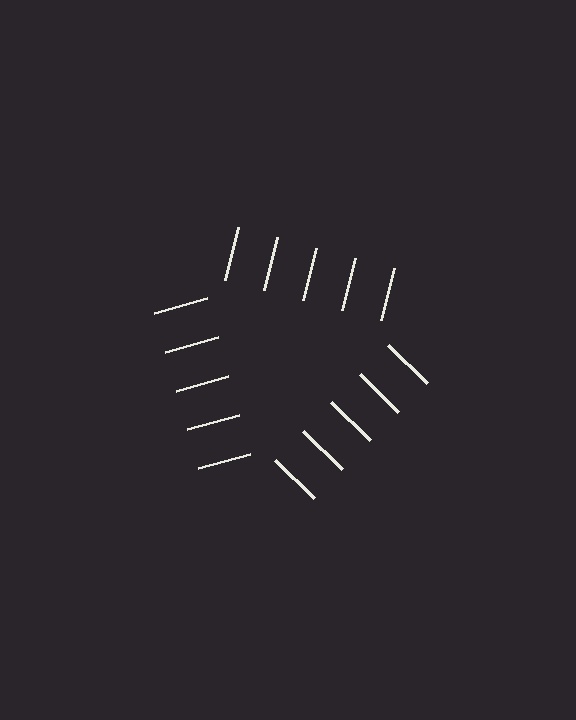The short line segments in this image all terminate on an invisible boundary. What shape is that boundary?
An illusory triangle — the line segments terminate on its edges but no continuous stroke is drawn.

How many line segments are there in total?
15 — 5 along each of the 3 edges.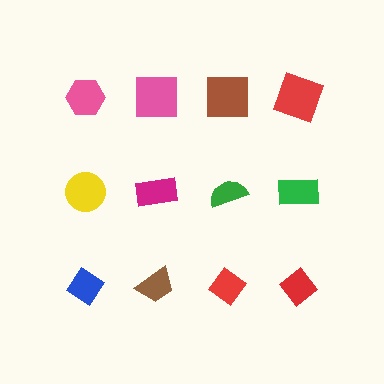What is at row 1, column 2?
A pink square.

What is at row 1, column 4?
A red square.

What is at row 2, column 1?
A yellow circle.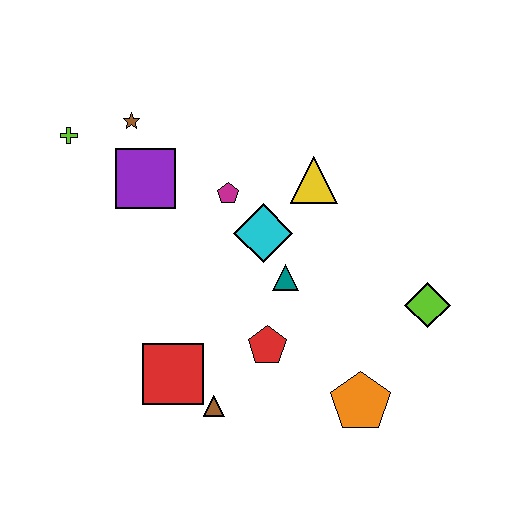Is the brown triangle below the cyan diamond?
Yes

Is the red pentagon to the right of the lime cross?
Yes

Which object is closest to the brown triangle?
The red square is closest to the brown triangle.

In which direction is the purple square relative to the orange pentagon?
The purple square is above the orange pentagon.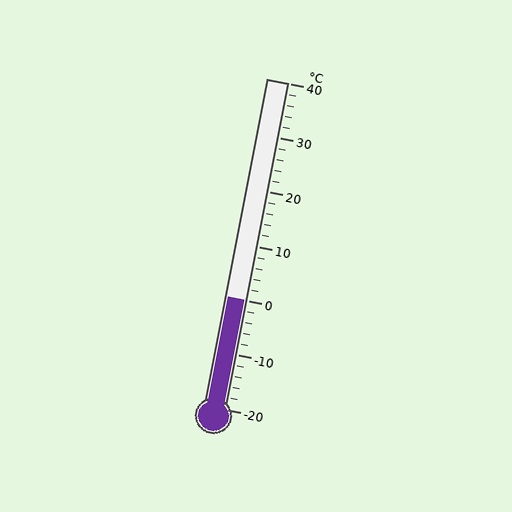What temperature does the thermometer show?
The thermometer shows approximately 0°C.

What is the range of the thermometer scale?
The thermometer scale ranges from -20°C to 40°C.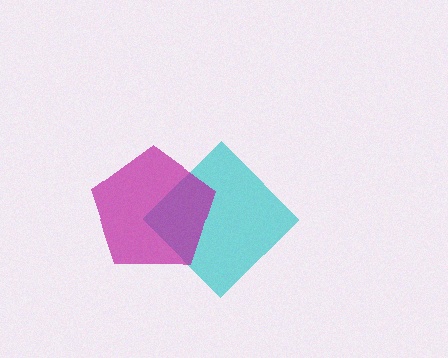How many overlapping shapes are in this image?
There are 2 overlapping shapes in the image.